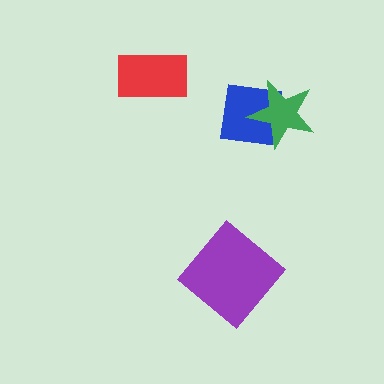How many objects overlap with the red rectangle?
0 objects overlap with the red rectangle.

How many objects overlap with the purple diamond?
0 objects overlap with the purple diamond.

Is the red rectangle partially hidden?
No, no other shape covers it.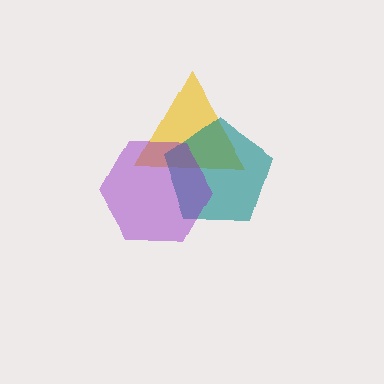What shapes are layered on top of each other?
The layered shapes are: a yellow triangle, a teal pentagon, a purple hexagon.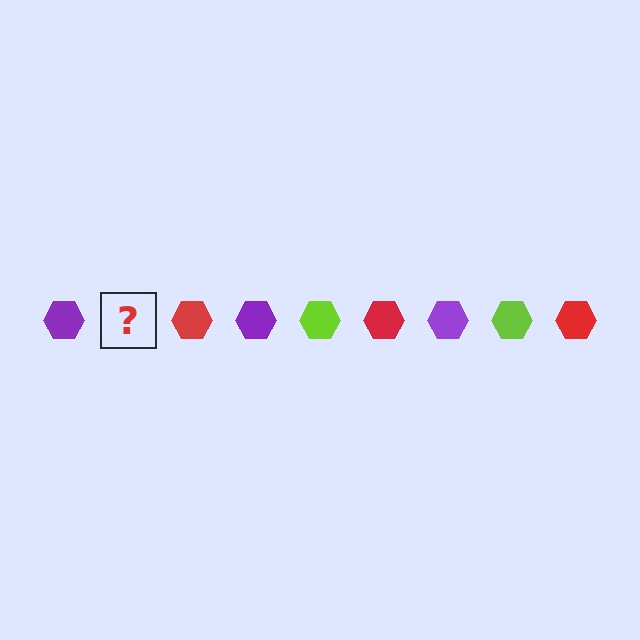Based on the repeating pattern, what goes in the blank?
The blank should be a lime hexagon.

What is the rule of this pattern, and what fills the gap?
The rule is that the pattern cycles through purple, lime, red hexagons. The gap should be filled with a lime hexagon.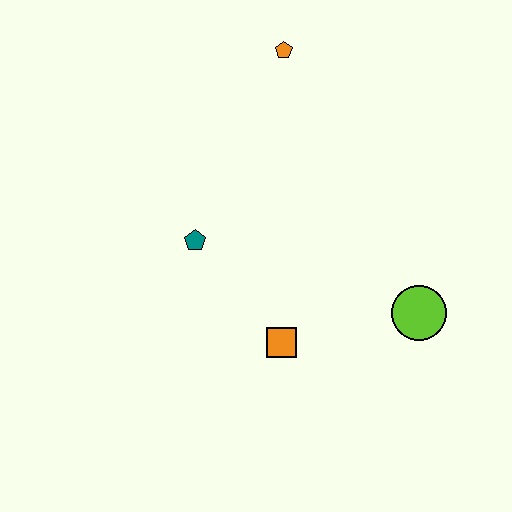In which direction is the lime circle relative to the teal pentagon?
The lime circle is to the right of the teal pentagon.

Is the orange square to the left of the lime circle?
Yes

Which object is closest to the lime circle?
The orange square is closest to the lime circle.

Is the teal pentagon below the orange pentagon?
Yes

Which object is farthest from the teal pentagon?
The lime circle is farthest from the teal pentagon.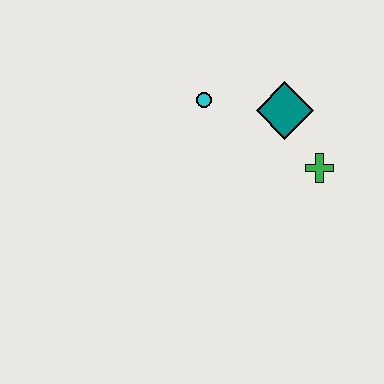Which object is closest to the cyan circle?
The teal diamond is closest to the cyan circle.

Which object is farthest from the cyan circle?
The green cross is farthest from the cyan circle.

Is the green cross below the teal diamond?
Yes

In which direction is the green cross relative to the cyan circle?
The green cross is to the right of the cyan circle.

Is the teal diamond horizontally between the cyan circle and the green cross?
Yes